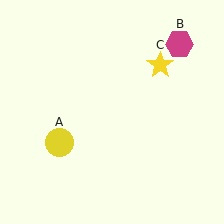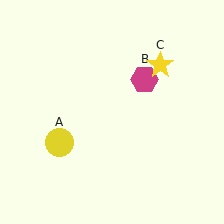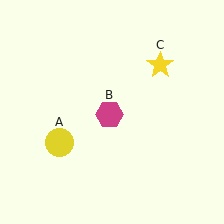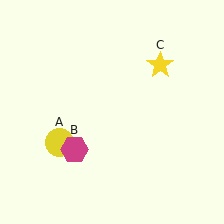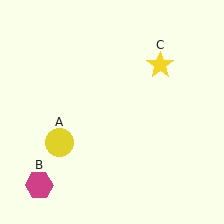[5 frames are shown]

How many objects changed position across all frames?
1 object changed position: magenta hexagon (object B).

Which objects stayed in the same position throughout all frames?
Yellow circle (object A) and yellow star (object C) remained stationary.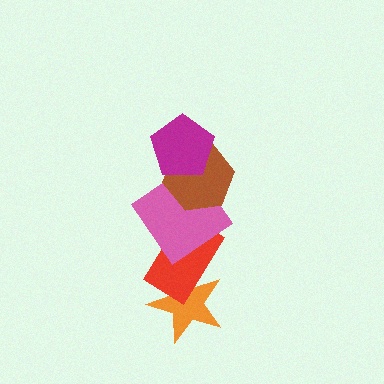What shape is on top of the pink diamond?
The brown hexagon is on top of the pink diamond.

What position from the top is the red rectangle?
The red rectangle is 4th from the top.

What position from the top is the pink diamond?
The pink diamond is 3rd from the top.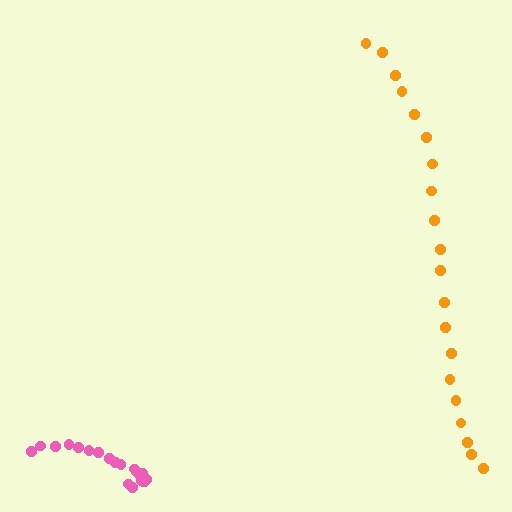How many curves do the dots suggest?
There are 2 distinct paths.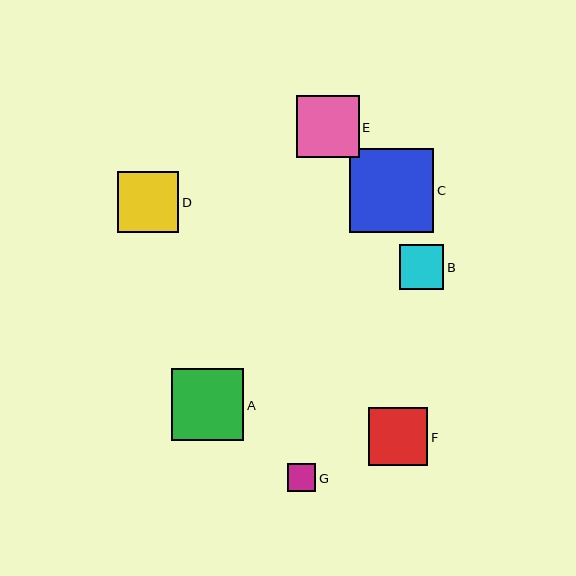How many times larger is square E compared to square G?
Square E is approximately 2.3 times the size of square G.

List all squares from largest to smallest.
From largest to smallest: C, A, E, D, F, B, G.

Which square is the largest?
Square C is the largest with a size of approximately 84 pixels.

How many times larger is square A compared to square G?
Square A is approximately 2.6 times the size of square G.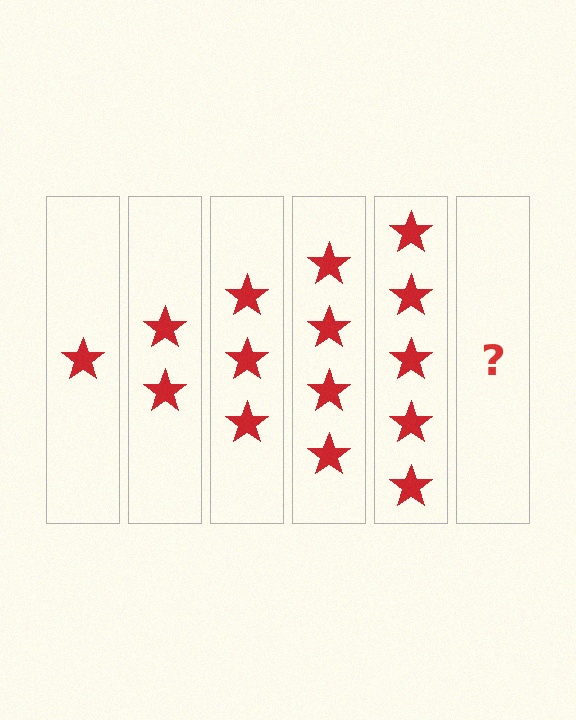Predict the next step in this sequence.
The next step is 6 stars.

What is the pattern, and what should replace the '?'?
The pattern is that each step adds one more star. The '?' should be 6 stars.